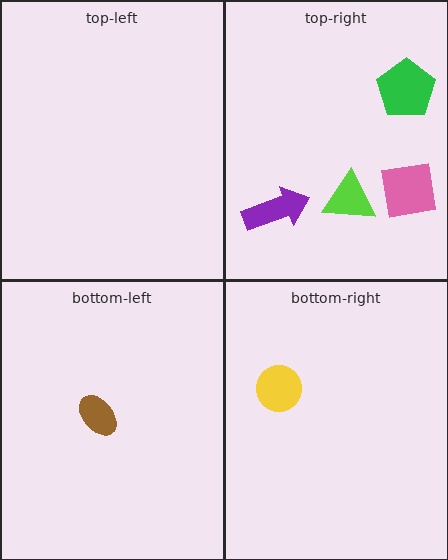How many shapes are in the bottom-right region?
1.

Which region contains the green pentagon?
The top-right region.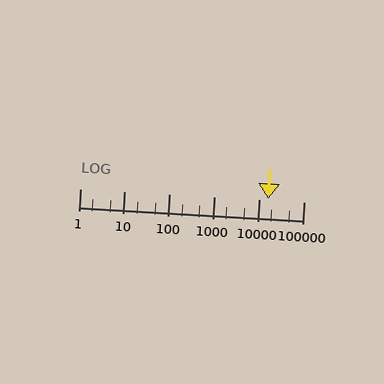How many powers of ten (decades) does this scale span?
The scale spans 5 decades, from 1 to 100000.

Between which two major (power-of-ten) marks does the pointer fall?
The pointer is between 10000 and 100000.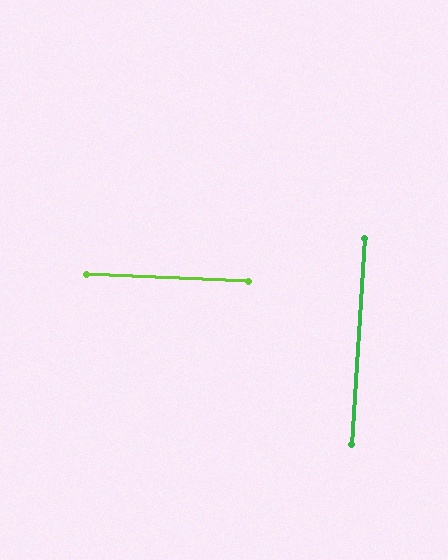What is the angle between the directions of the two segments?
Approximately 89 degrees.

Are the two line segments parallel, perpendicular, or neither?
Perpendicular — they meet at approximately 89°.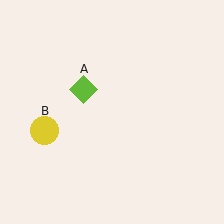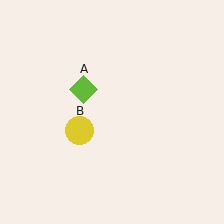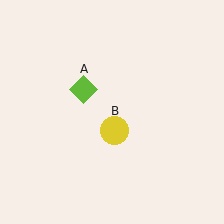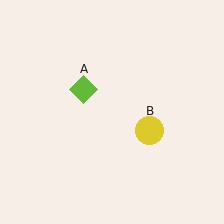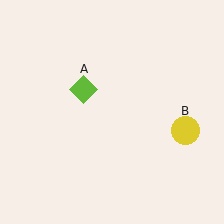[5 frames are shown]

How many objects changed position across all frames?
1 object changed position: yellow circle (object B).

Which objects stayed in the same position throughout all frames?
Lime diamond (object A) remained stationary.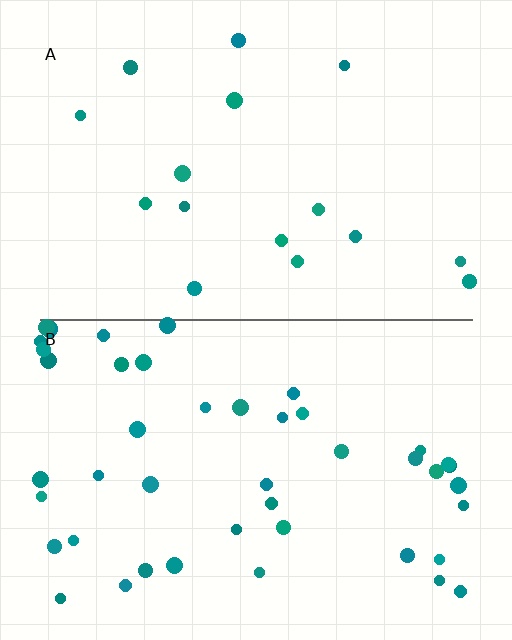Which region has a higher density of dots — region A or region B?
B (the bottom).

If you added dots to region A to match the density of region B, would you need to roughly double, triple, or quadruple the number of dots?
Approximately triple.